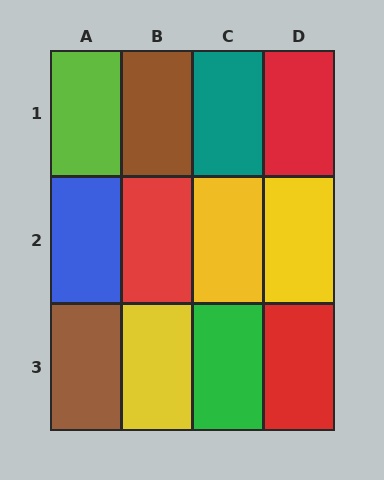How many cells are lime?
1 cell is lime.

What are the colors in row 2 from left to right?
Blue, red, yellow, yellow.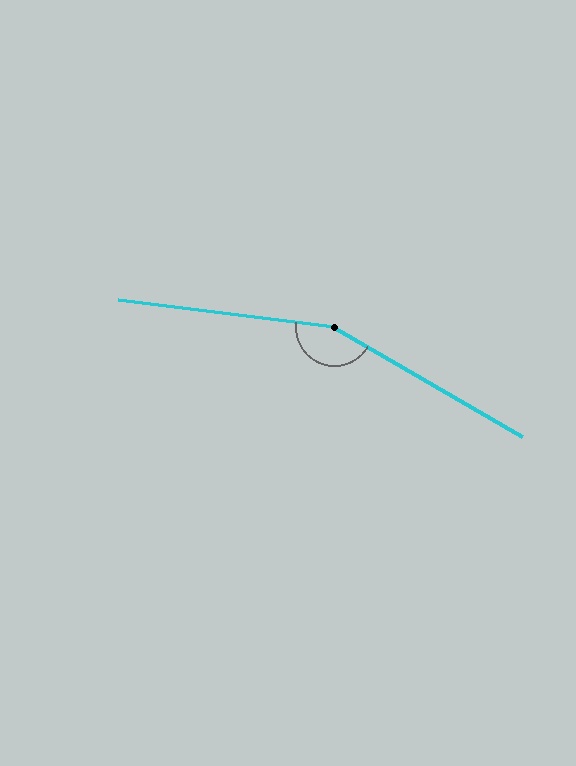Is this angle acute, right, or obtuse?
It is obtuse.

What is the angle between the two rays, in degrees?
Approximately 157 degrees.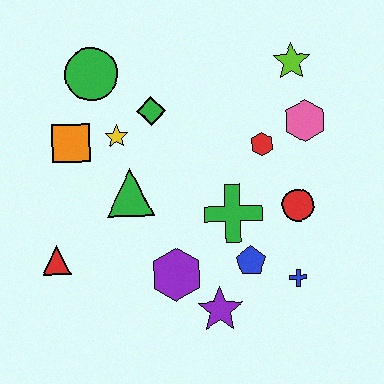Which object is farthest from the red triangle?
The lime star is farthest from the red triangle.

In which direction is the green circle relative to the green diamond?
The green circle is to the left of the green diamond.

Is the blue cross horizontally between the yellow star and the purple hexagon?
No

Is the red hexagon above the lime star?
No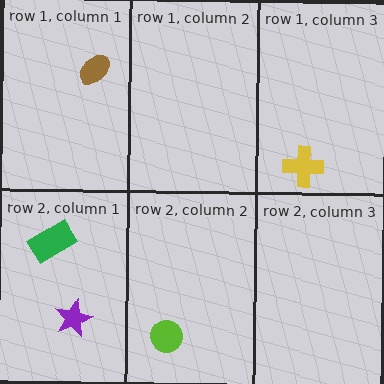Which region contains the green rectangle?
The row 2, column 1 region.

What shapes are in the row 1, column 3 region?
The yellow cross.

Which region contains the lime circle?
The row 2, column 2 region.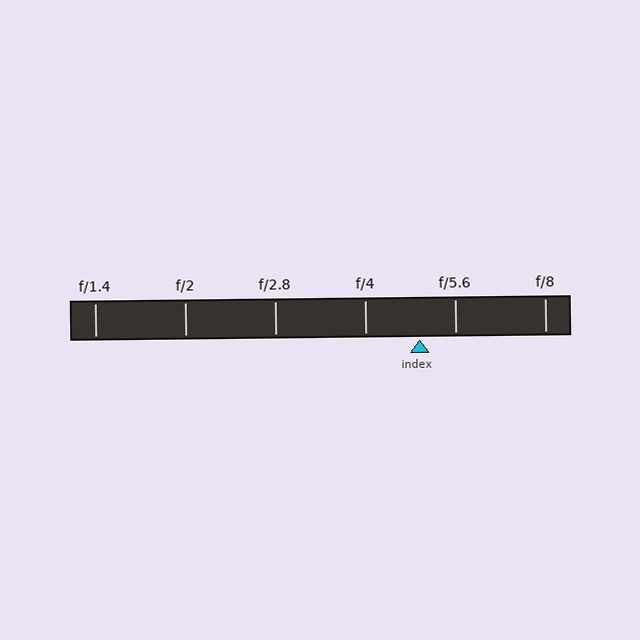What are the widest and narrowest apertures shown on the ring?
The widest aperture shown is f/1.4 and the narrowest is f/8.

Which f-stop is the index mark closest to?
The index mark is closest to f/5.6.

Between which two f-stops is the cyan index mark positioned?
The index mark is between f/4 and f/5.6.